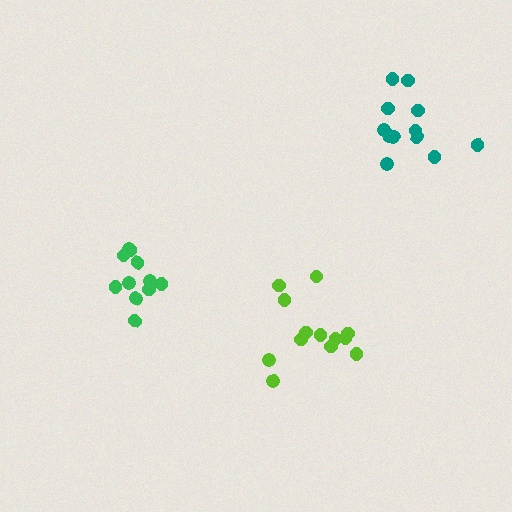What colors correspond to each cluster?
The clusters are colored: green, teal, lime.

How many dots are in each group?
Group 1: 11 dots, Group 2: 12 dots, Group 3: 13 dots (36 total).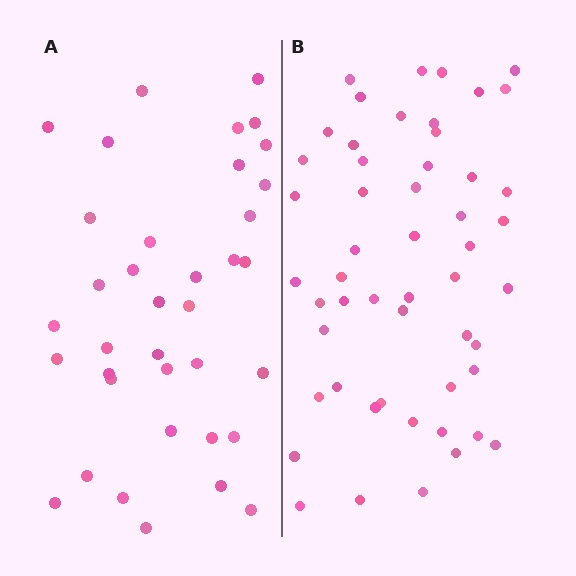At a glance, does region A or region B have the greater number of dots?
Region B (the right region) has more dots.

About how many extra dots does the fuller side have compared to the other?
Region B has approximately 15 more dots than region A.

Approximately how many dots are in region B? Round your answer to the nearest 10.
About 50 dots. (The exact count is 52, which rounds to 50.)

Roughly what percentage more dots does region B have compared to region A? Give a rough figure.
About 40% more.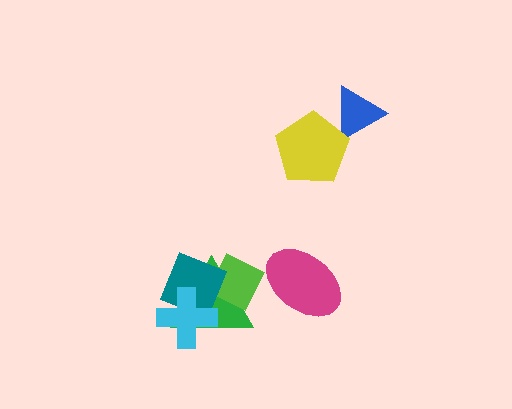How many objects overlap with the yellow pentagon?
1 object overlaps with the yellow pentagon.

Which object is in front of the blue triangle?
The yellow pentagon is in front of the blue triangle.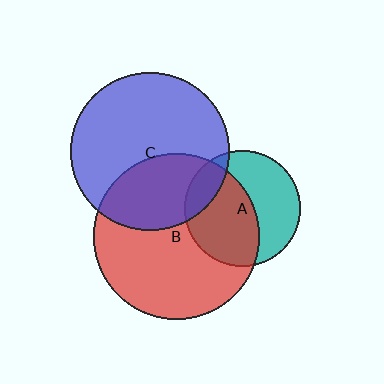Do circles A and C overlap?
Yes.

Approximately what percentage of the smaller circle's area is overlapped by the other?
Approximately 15%.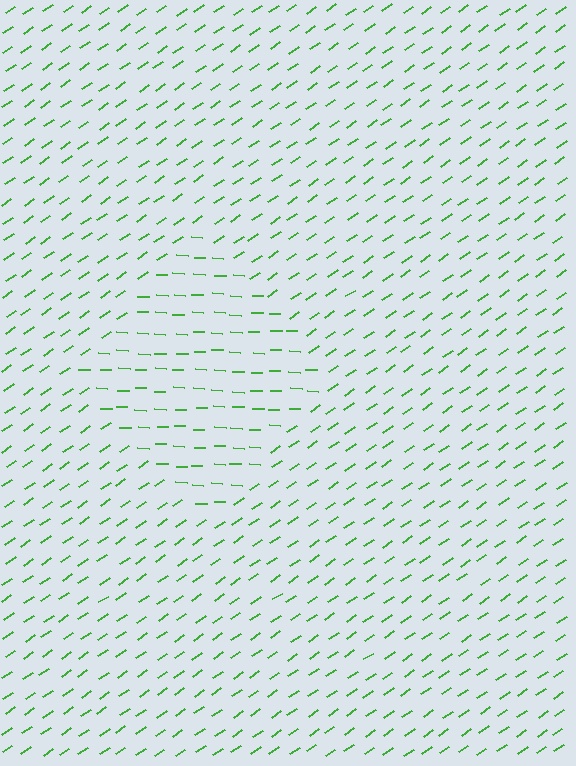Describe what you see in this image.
The image is filled with small green line segments. A diamond region in the image has lines oriented differently from the surrounding lines, creating a visible texture boundary.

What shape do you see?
I see a diamond.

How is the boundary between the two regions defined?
The boundary is defined purely by a change in line orientation (approximately 36 degrees difference). All lines are the same color and thickness.